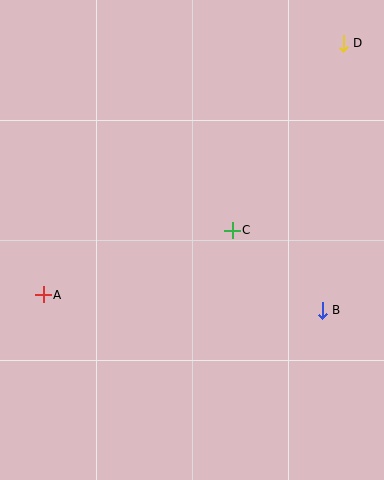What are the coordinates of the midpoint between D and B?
The midpoint between D and B is at (333, 177).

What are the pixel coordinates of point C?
Point C is at (232, 230).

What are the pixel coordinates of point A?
Point A is at (43, 295).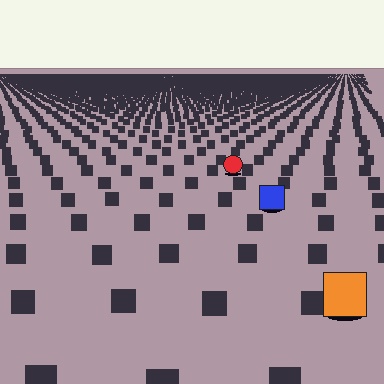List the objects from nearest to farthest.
From nearest to farthest: the orange square, the blue square, the red circle.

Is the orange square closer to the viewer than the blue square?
Yes. The orange square is closer — you can tell from the texture gradient: the ground texture is coarser near it.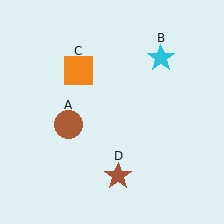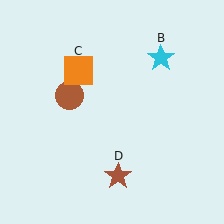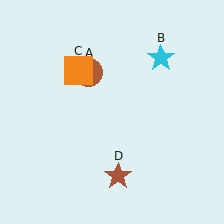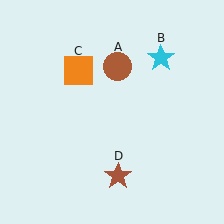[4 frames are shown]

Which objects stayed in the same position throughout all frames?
Cyan star (object B) and orange square (object C) and brown star (object D) remained stationary.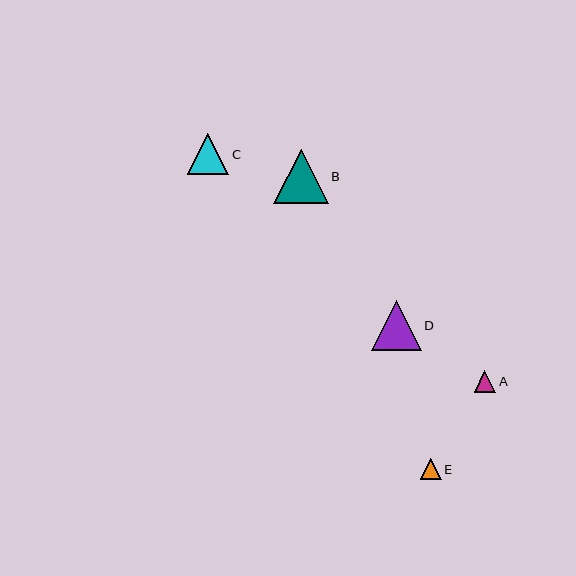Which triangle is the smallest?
Triangle E is the smallest with a size of approximately 21 pixels.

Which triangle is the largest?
Triangle B is the largest with a size of approximately 54 pixels.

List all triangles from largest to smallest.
From largest to smallest: B, D, C, A, E.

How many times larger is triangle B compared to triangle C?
Triangle B is approximately 1.3 times the size of triangle C.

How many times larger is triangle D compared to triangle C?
Triangle D is approximately 1.2 times the size of triangle C.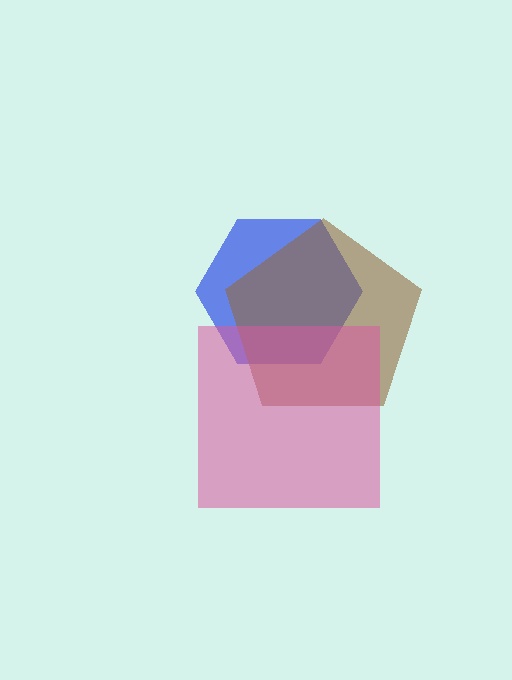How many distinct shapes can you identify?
There are 3 distinct shapes: a blue hexagon, a brown pentagon, a pink square.